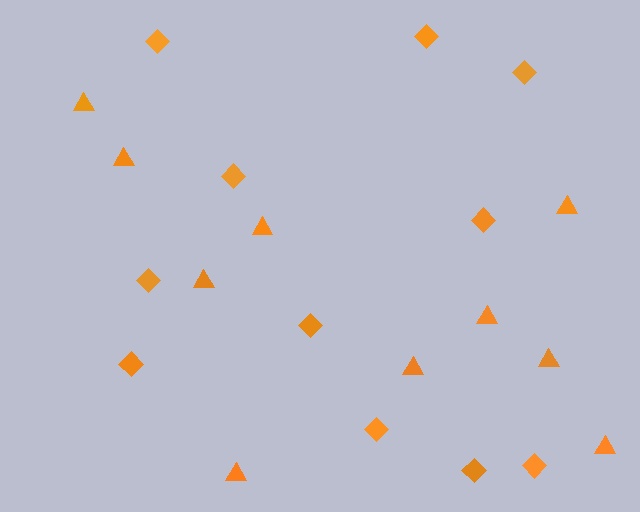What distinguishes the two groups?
There are 2 groups: one group of diamonds (11) and one group of triangles (10).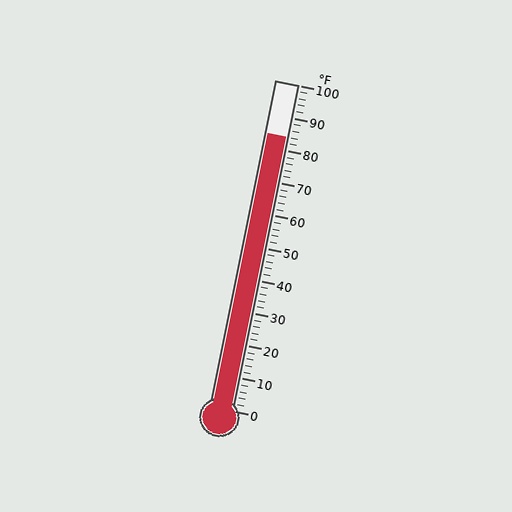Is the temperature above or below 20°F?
The temperature is above 20°F.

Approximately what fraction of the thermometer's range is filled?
The thermometer is filled to approximately 85% of its range.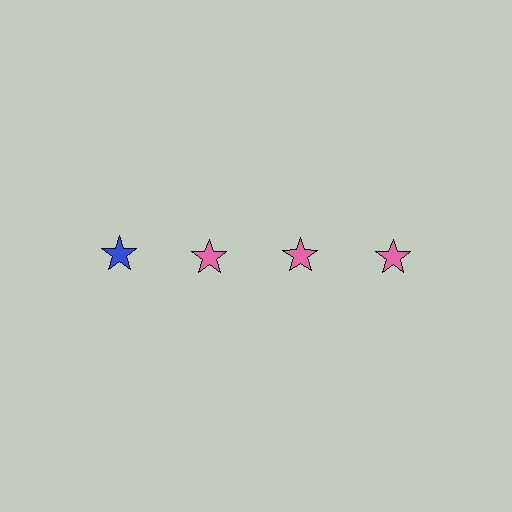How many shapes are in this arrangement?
There are 4 shapes arranged in a grid pattern.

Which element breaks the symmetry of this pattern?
The blue star in the top row, leftmost column breaks the symmetry. All other shapes are pink stars.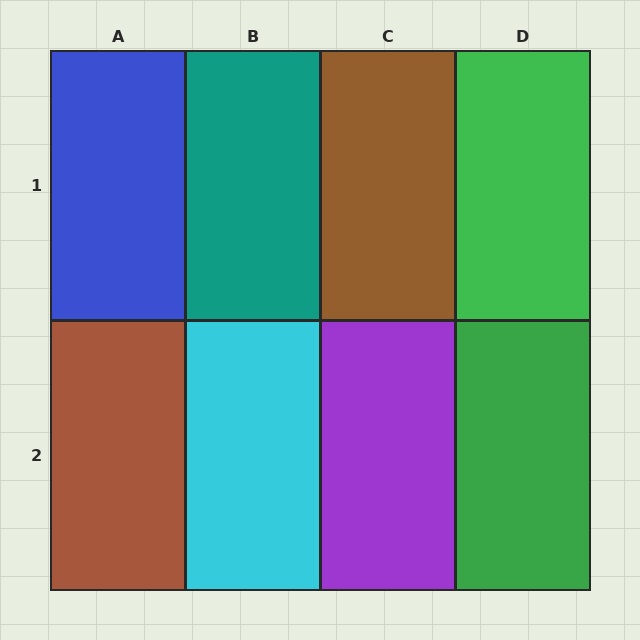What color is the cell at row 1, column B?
Teal.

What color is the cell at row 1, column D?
Green.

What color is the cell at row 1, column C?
Brown.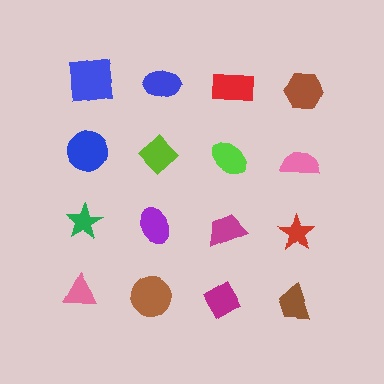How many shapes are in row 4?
4 shapes.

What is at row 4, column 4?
A brown trapezoid.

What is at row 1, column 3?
A red rectangle.